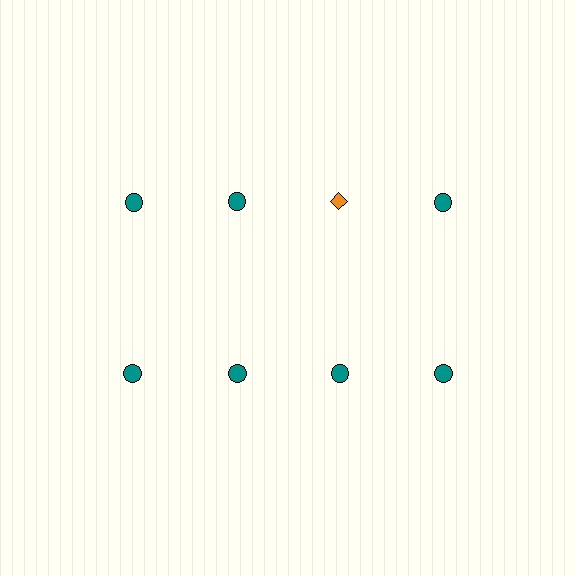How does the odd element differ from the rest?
It differs in both color (orange instead of teal) and shape (diamond instead of circle).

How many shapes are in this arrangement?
There are 8 shapes arranged in a grid pattern.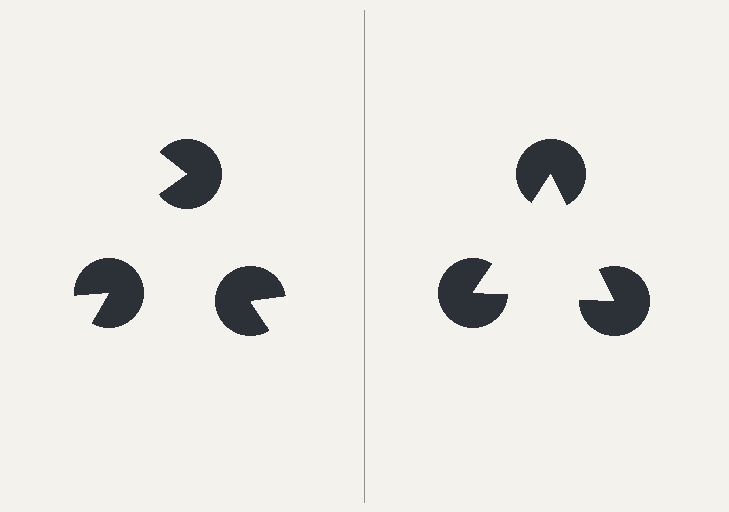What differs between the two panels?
The pac-man discs are positioned identically on both sides; only the wedge orientations differ. On the right they align to a triangle; on the left they are misaligned.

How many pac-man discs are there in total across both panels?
6 — 3 on each side.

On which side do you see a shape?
An illusory triangle appears on the right side. On the left side the wedge cuts are rotated, so no coherent shape forms.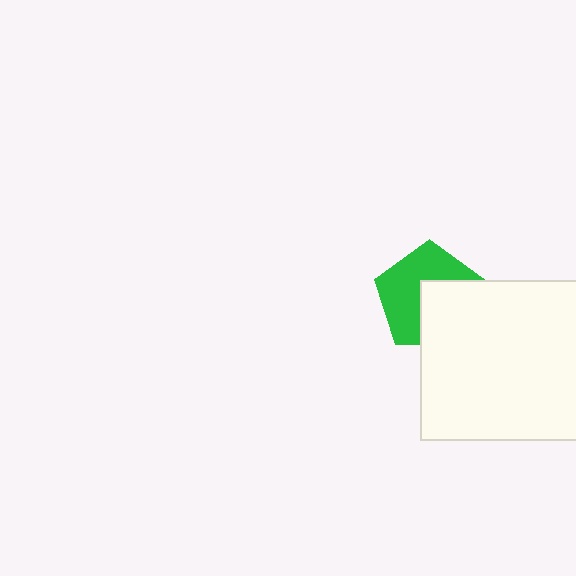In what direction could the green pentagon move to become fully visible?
The green pentagon could move toward the upper-left. That would shift it out from behind the white square entirely.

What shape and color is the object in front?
The object in front is a white square.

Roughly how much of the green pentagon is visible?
About half of it is visible (roughly 56%).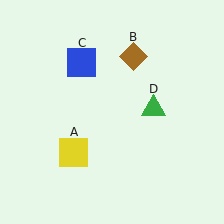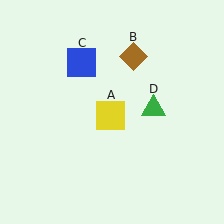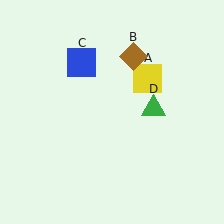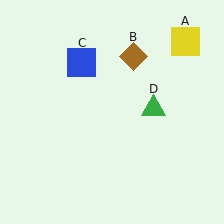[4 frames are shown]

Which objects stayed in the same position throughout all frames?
Brown diamond (object B) and blue square (object C) and green triangle (object D) remained stationary.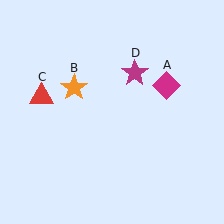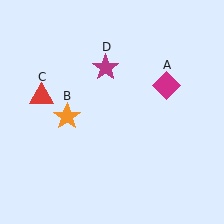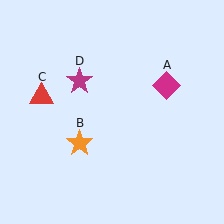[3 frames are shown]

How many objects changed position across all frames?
2 objects changed position: orange star (object B), magenta star (object D).